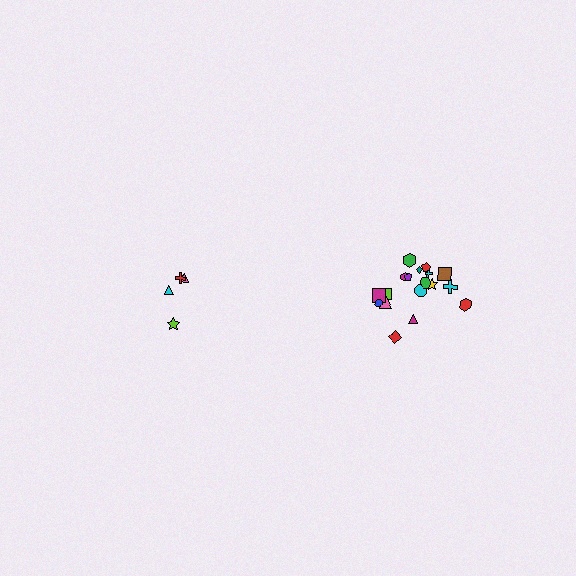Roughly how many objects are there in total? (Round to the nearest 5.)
Roughly 20 objects in total.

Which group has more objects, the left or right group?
The right group.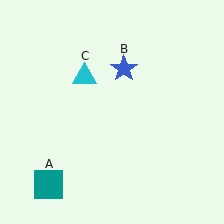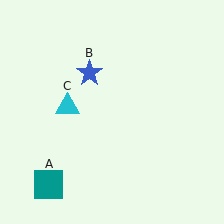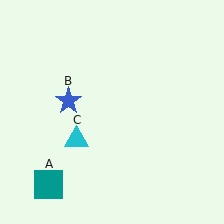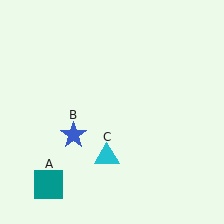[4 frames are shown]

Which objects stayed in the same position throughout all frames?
Teal square (object A) remained stationary.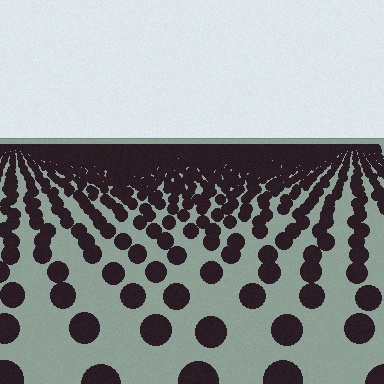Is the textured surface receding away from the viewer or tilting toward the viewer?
The surface is receding away from the viewer. Texture elements get smaller and denser toward the top.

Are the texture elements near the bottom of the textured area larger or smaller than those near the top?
Larger. Near the bottom, elements are closer to the viewer and appear at a bigger on-screen size.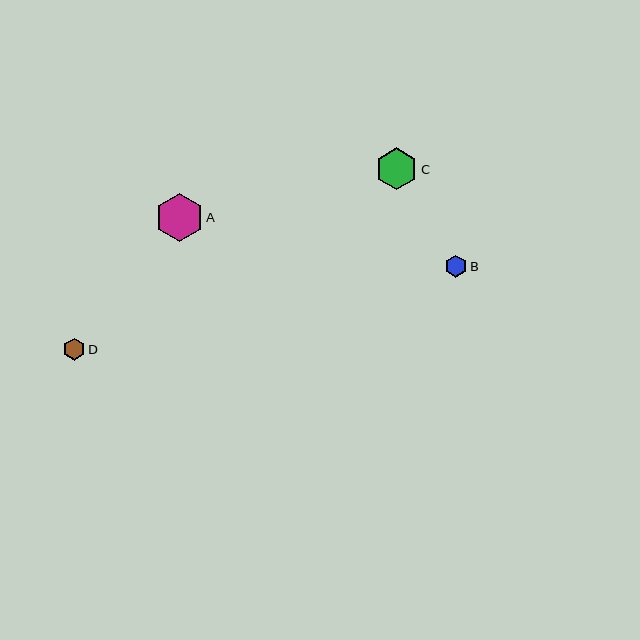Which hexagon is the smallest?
Hexagon D is the smallest with a size of approximately 22 pixels.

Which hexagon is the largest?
Hexagon A is the largest with a size of approximately 48 pixels.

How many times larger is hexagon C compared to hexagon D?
Hexagon C is approximately 1.9 times the size of hexagon D.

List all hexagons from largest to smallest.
From largest to smallest: A, C, B, D.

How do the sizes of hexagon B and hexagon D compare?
Hexagon B and hexagon D are approximately the same size.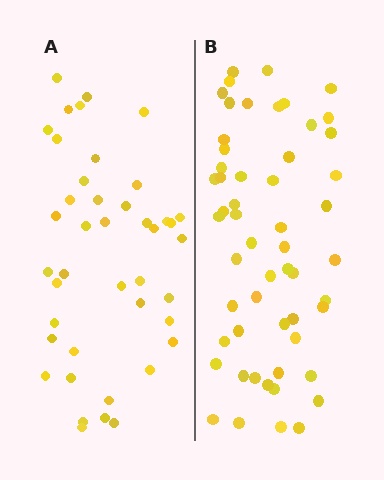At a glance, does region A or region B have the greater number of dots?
Region B (the right region) has more dots.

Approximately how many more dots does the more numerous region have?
Region B has approximately 15 more dots than region A.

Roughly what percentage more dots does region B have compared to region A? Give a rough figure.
About 30% more.